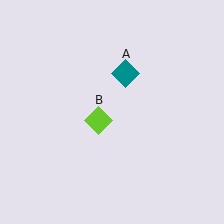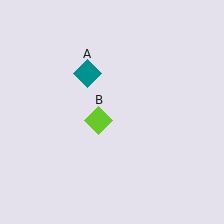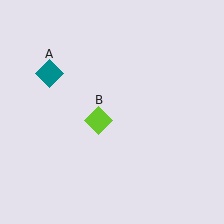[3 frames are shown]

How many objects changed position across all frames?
1 object changed position: teal diamond (object A).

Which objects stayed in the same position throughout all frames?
Lime diamond (object B) remained stationary.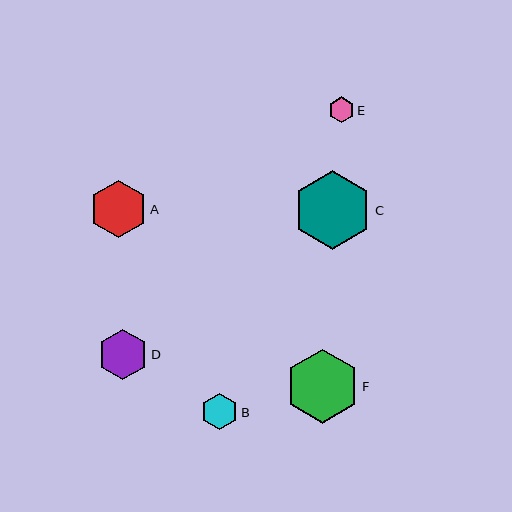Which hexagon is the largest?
Hexagon C is the largest with a size of approximately 79 pixels.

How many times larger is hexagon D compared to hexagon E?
Hexagon D is approximately 2.0 times the size of hexagon E.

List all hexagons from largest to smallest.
From largest to smallest: C, F, A, D, B, E.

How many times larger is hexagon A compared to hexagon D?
Hexagon A is approximately 1.1 times the size of hexagon D.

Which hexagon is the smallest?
Hexagon E is the smallest with a size of approximately 26 pixels.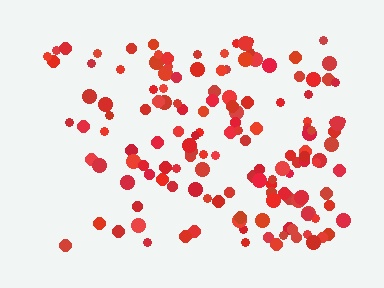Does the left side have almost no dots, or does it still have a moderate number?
Still a moderate number, just noticeably fewer than the right.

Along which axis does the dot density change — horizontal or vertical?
Horizontal.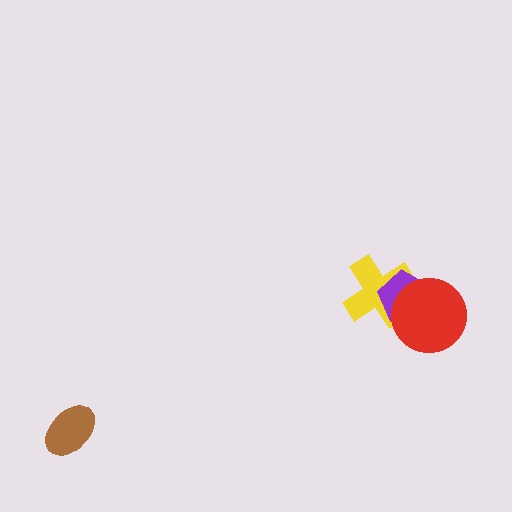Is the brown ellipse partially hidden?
No, no other shape covers it.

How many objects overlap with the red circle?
2 objects overlap with the red circle.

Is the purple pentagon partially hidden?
Yes, it is partially covered by another shape.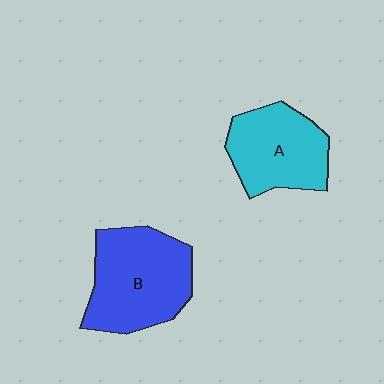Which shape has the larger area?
Shape B (blue).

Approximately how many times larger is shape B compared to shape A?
Approximately 1.3 times.